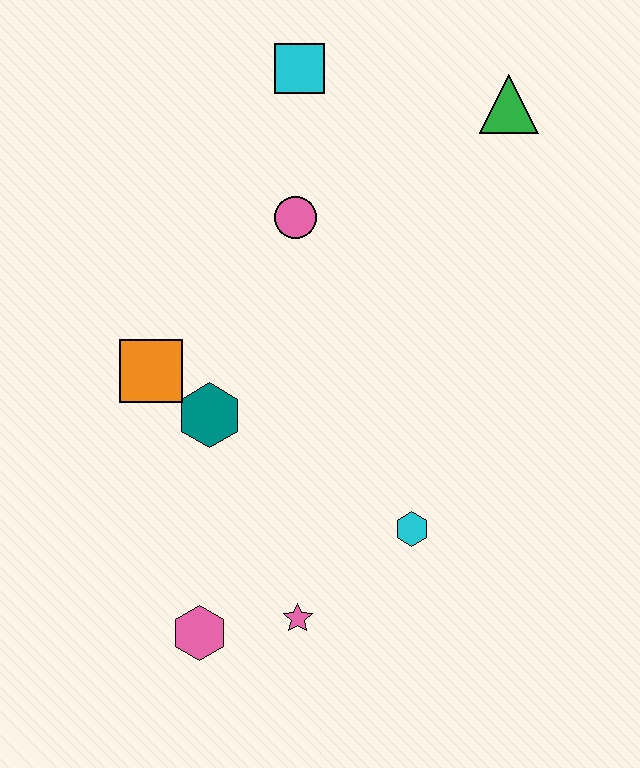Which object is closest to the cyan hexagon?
The pink star is closest to the cyan hexagon.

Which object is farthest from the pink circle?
The pink hexagon is farthest from the pink circle.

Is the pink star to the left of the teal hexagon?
No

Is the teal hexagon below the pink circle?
Yes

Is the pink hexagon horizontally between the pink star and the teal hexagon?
No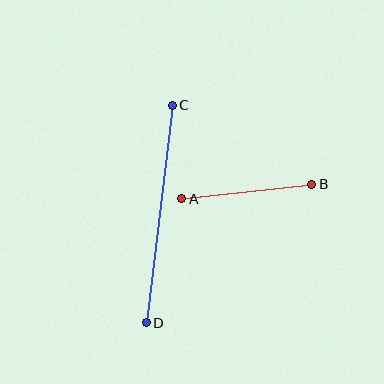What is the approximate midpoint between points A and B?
The midpoint is at approximately (247, 192) pixels.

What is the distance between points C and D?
The distance is approximately 219 pixels.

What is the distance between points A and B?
The distance is approximately 131 pixels.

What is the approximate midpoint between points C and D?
The midpoint is at approximately (159, 214) pixels.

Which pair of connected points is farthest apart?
Points C and D are farthest apart.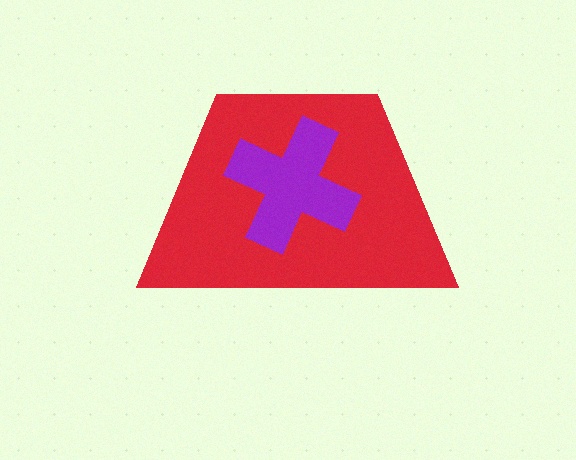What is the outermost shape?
The red trapezoid.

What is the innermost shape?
The purple cross.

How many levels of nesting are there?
2.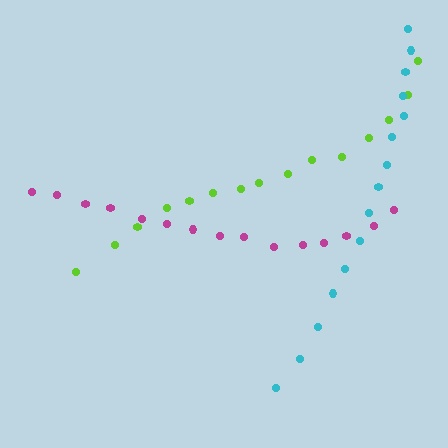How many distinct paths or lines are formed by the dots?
There are 3 distinct paths.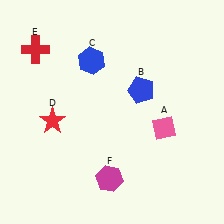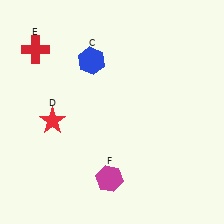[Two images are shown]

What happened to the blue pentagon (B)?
The blue pentagon (B) was removed in Image 2. It was in the top-right area of Image 1.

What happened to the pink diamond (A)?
The pink diamond (A) was removed in Image 2. It was in the bottom-right area of Image 1.